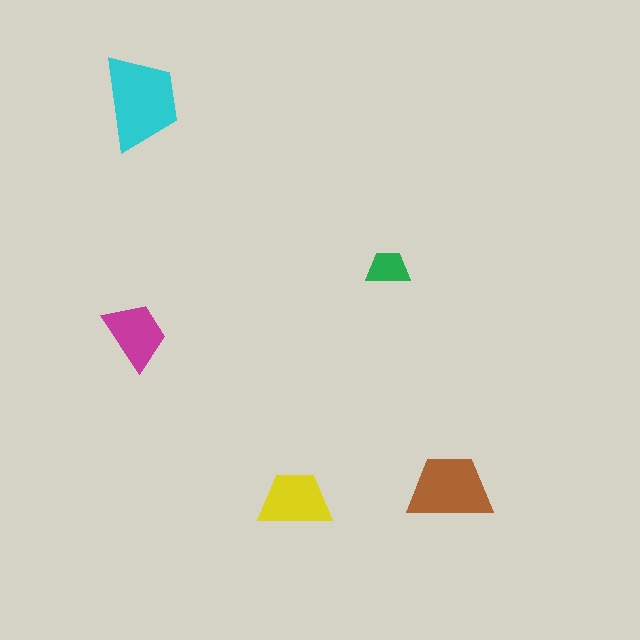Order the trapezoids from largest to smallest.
the cyan one, the brown one, the yellow one, the magenta one, the green one.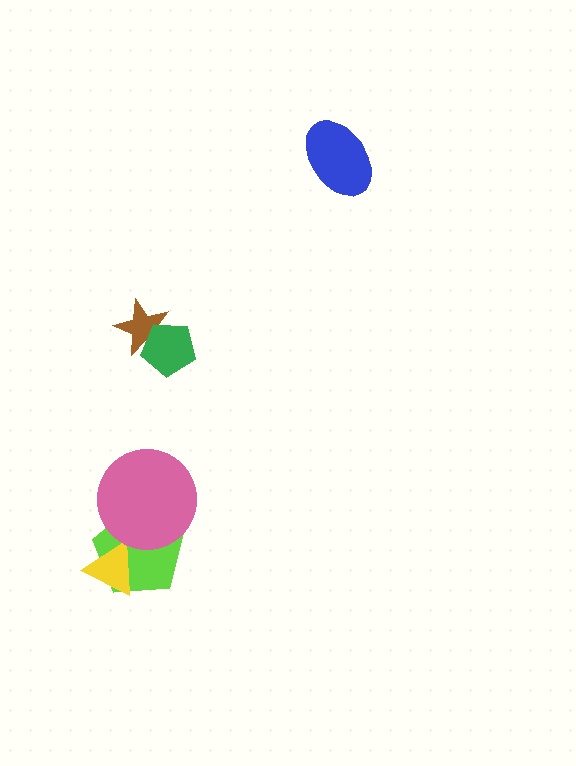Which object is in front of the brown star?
The green pentagon is in front of the brown star.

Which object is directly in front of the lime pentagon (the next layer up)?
The yellow triangle is directly in front of the lime pentagon.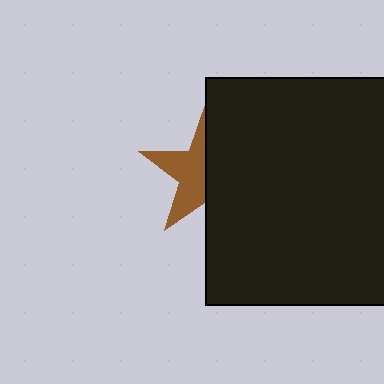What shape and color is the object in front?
The object in front is a black square.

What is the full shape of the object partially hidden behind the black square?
The partially hidden object is a brown star.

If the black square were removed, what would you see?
You would see the complete brown star.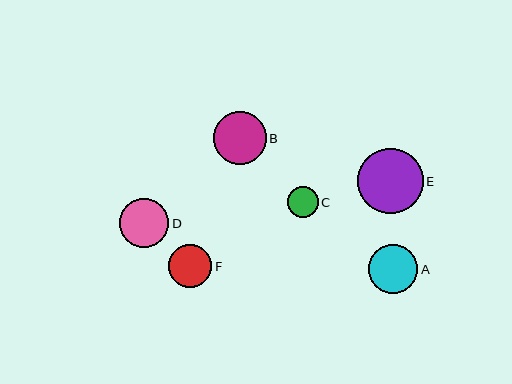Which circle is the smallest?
Circle C is the smallest with a size of approximately 31 pixels.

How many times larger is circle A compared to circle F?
Circle A is approximately 1.1 times the size of circle F.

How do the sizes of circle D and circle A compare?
Circle D and circle A are approximately the same size.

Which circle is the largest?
Circle E is the largest with a size of approximately 66 pixels.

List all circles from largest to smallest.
From largest to smallest: E, B, D, A, F, C.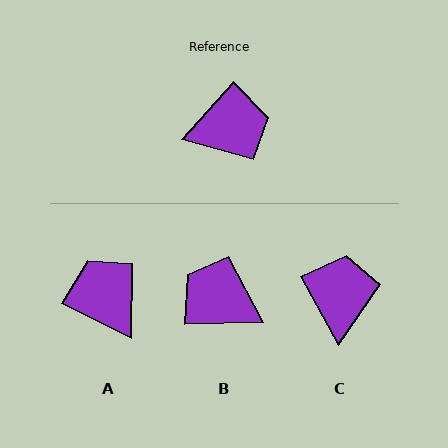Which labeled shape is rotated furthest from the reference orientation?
B, about 133 degrees away.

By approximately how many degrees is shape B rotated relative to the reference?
Approximately 133 degrees counter-clockwise.